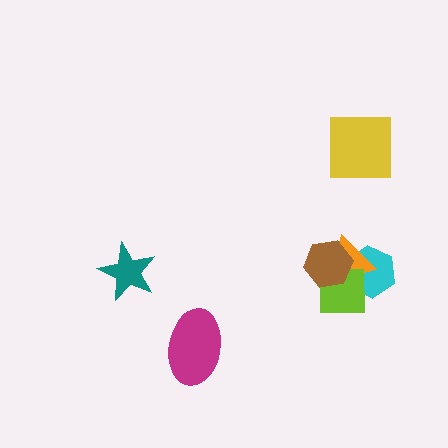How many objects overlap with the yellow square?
0 objects overlap with the yellow square.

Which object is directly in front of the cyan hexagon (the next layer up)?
The orange triangle is directly in front of the cyan hexagon.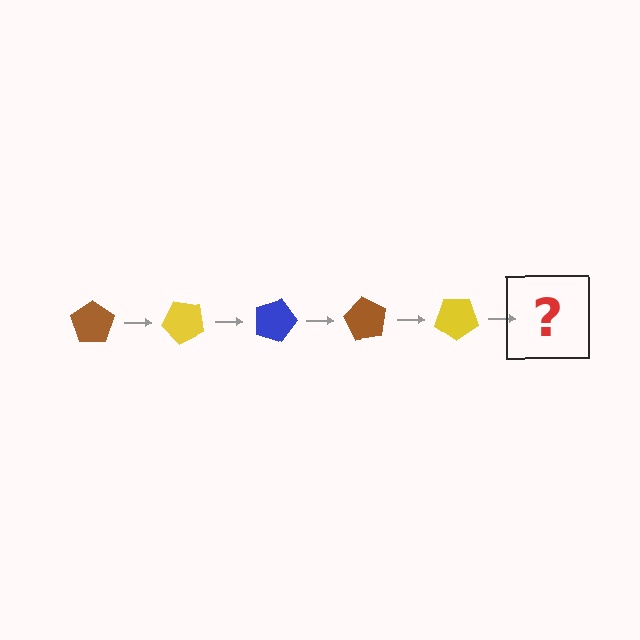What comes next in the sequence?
The next element should be a blue pentagon, rotated 225 degrees from the start.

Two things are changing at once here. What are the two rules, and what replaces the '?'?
The two rules are that it rotates 45 degrees each step and the color cycles through brown, yellow, and blue. The '?' should be a blue pentagon, rotated 225 degrees from the start.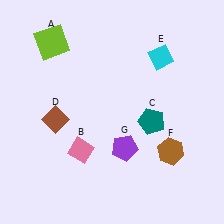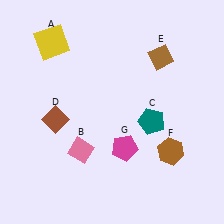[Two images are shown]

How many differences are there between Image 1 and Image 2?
There are 3 differences between the two images.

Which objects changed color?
A changed from lime to yellow. E changed from cyan to brown. G changed from purple to magenta.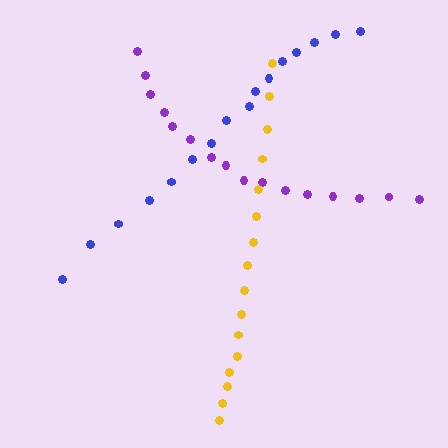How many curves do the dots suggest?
There are 3 distinct paths.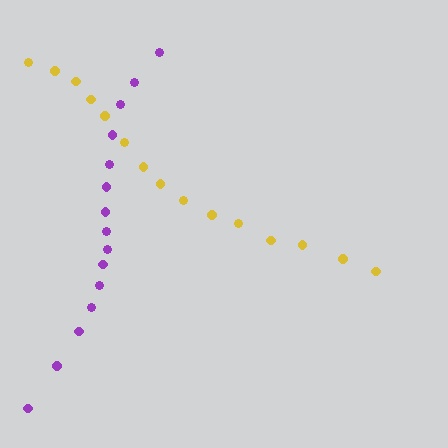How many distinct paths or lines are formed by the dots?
There are 2 distinct paths.